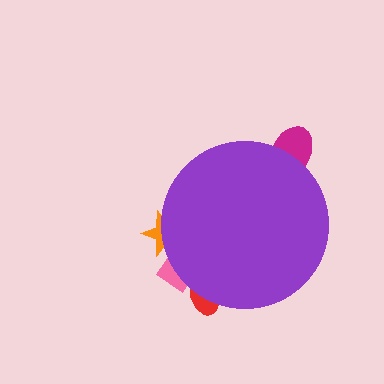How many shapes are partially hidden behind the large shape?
4 shapes are partially hidden.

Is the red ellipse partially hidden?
Yes, the red ellipse is partially hidden behind the purple circle.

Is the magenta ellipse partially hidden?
Yes, the magenta ellipse is partially hidden behind the purple circle.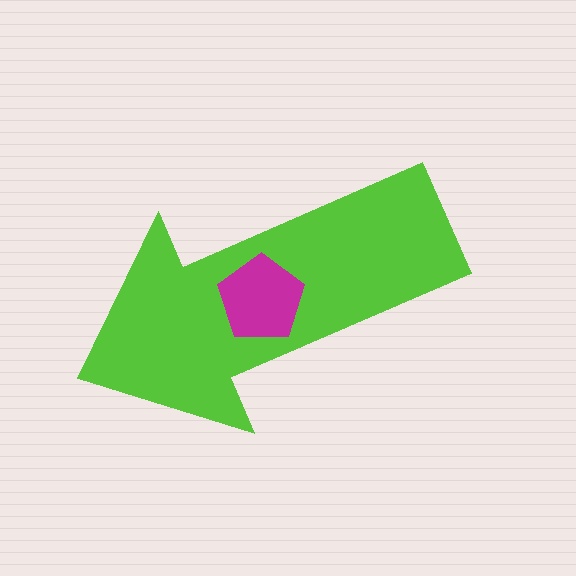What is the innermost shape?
The magenta pentagon.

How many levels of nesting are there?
2.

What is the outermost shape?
The lime arrow.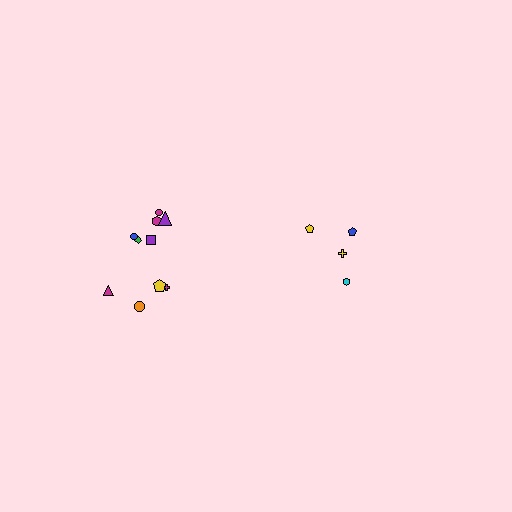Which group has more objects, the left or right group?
The left group.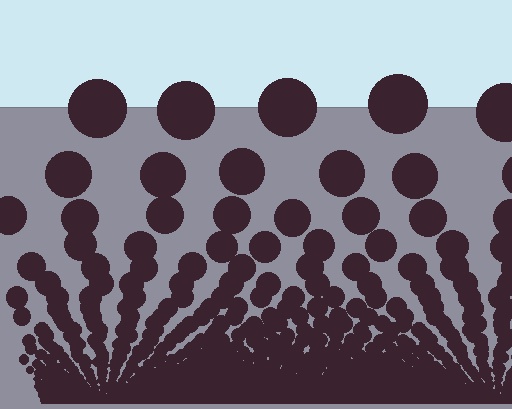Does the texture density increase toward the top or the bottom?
Density increases toward the bottom.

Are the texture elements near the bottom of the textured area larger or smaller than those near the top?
Smaller. The gradient is inverted — elements near the bottom are smaller and denser.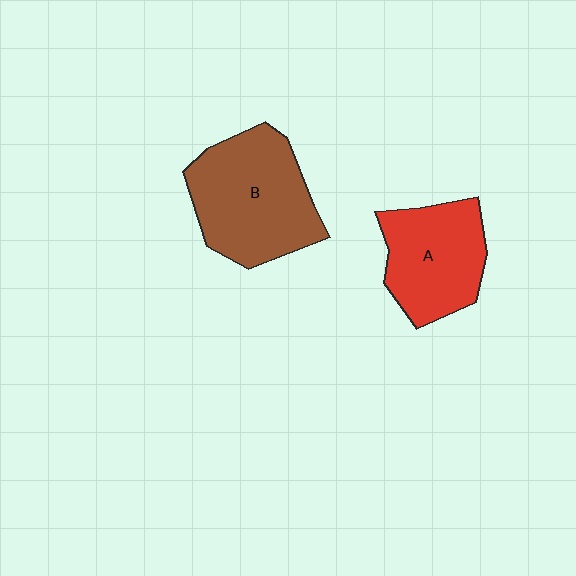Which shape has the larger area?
Shape B (brown).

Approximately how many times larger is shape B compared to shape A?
Approximately 1.3 times.